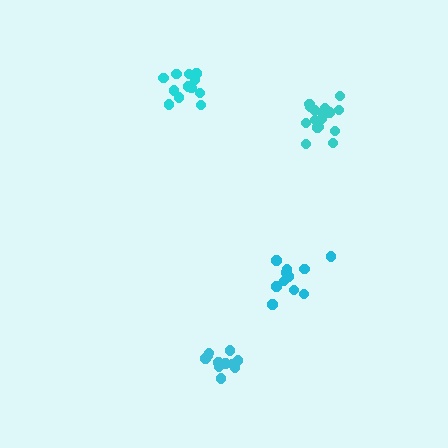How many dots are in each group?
Group 1: 11 dots, Group 2: 12 dots, Group 3: 16 dots, Group 4: 12 dots (51 total).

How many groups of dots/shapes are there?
There are 4 groups.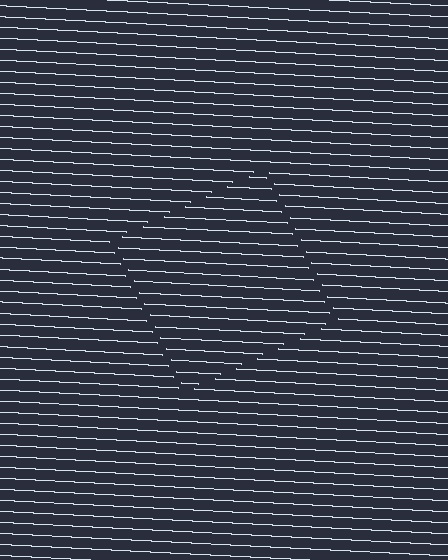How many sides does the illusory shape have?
4 sides — the line-ends trace a square.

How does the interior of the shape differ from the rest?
The interior of the shape contains the same grating, shifted by half a period — the contour is defined by the phase discontinuity where line-ends from the inner and outer gratings abut.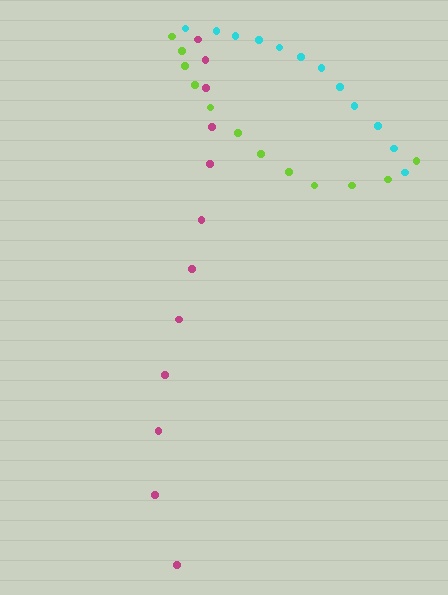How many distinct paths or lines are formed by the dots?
There are 3 distinct paths.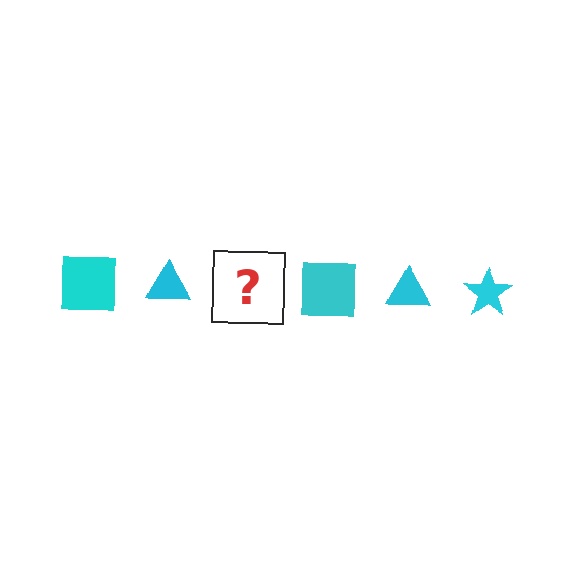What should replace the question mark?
The question mark should be replaced with a cyan star.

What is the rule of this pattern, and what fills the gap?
The rule is that the pattern cycles through square, triangle, star shapes in cyan. The gap should be filled with a cyan star.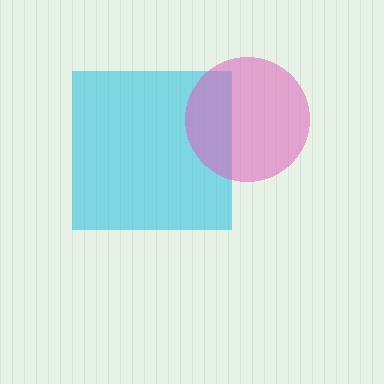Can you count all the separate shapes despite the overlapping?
Yes, there are 2 separate shapes.